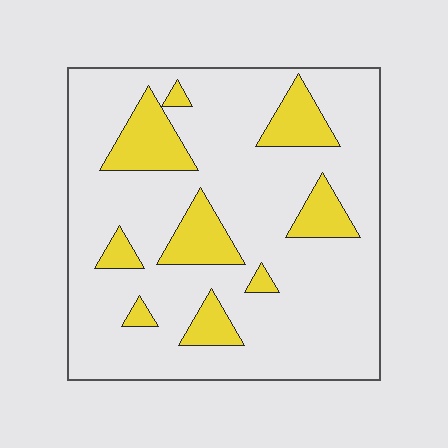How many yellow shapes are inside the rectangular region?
9.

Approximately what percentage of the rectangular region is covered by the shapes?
Approximately 20%.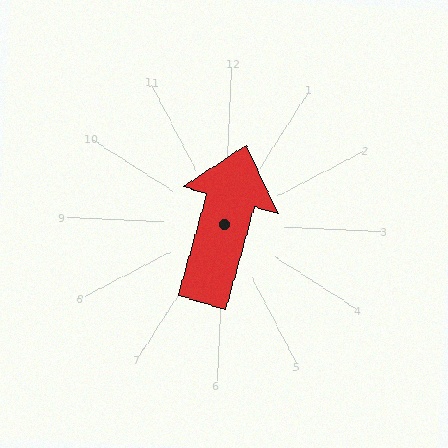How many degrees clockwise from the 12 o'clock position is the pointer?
Approximately 13 degrees.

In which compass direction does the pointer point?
North.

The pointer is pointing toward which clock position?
Roughly 12 o'clock.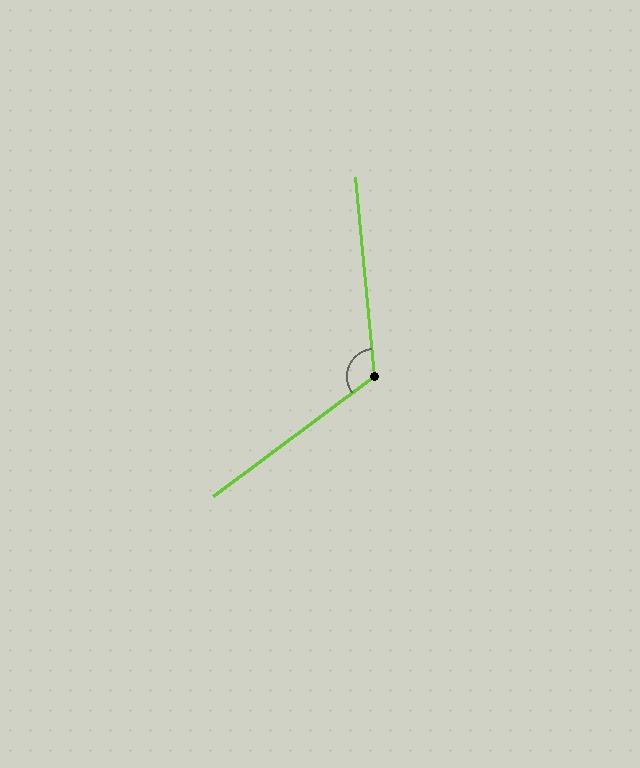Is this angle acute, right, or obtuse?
It is obtuse.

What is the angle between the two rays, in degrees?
Approximately 122 degrees.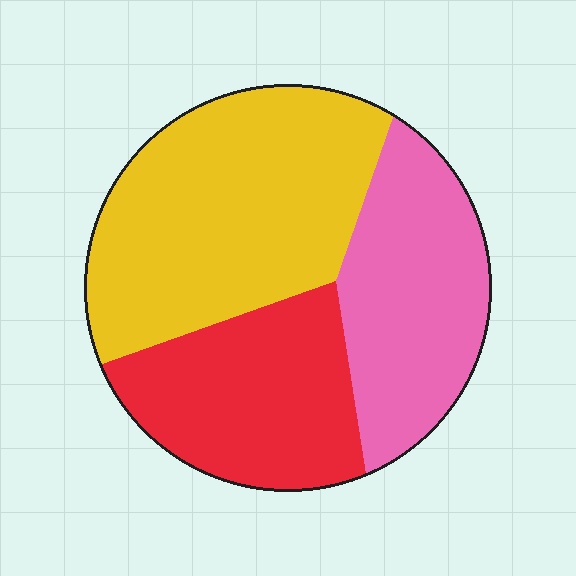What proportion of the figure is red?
Red covers about 30% of the figure.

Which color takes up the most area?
Yellow, at roughly 45%.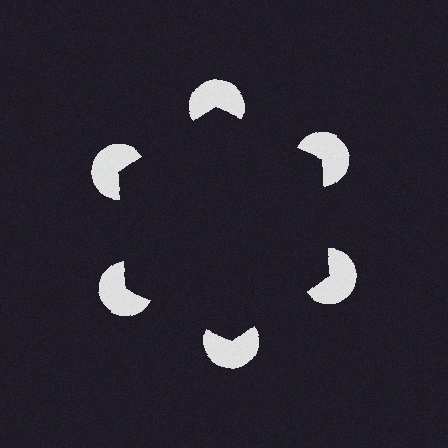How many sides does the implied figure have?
6 sides.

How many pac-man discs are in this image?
There are 6 — one at each vertex of the illusory hexagon.